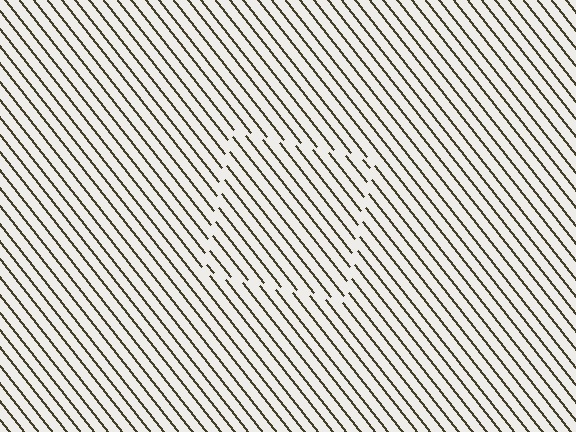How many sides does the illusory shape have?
4 sides — the line-ends trace a square.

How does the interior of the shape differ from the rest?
The interior of the shape contains the same grating, shifted by half a period — the contour is defined by the phase discontinuity where line-ends from the inner and outer gratings abut.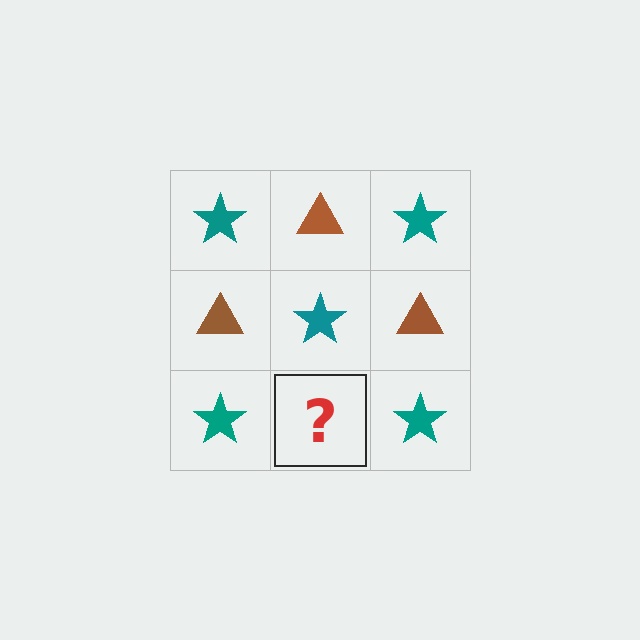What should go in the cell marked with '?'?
The missing cell should contain a brown triangle.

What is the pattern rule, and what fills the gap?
The rule is that it alternates teal star and brown triangle in a checkerboard pattern. The gap should be filled with a brown triangle.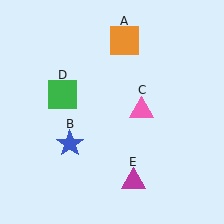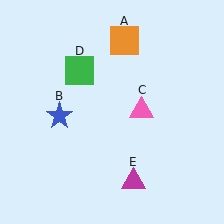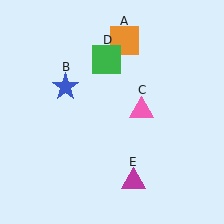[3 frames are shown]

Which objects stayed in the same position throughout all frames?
Orange square (object A) and pink triangle (object C) and magenta triangle (object E) remained stationary.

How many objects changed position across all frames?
2 objects changed position: blue star (object B), green square (object D).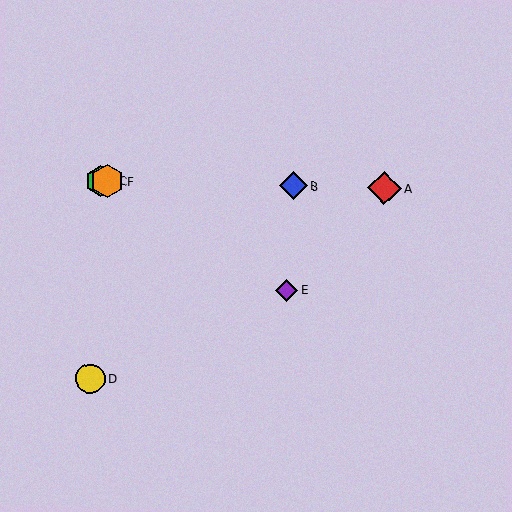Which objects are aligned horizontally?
Objects A, B, C, F are aligned horizontally.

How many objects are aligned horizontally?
4 objects (A, B, C, F) are aligned horizontally.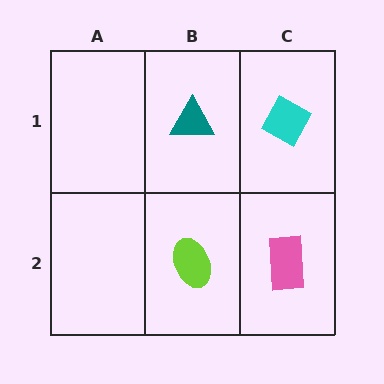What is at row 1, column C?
A cyan diamond.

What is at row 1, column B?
A teal triangle.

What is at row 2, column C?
A pink rectangle.